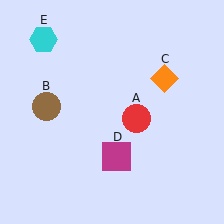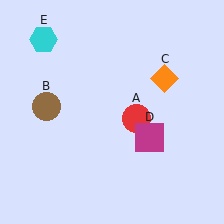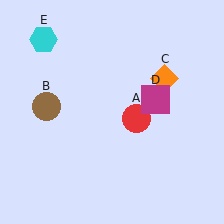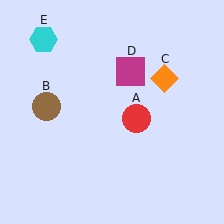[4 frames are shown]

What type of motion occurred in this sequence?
The magenta square (object D) rotated counterclockwise around the center of the scene.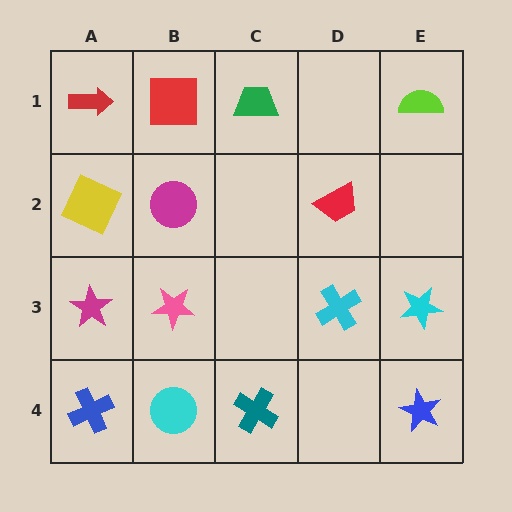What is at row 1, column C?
A green trapezoid.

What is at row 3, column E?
A cyan star.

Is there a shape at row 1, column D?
No, that cell is empty.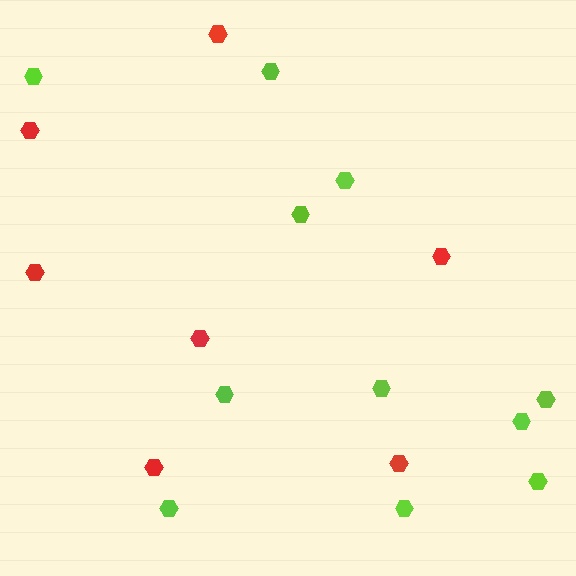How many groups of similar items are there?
There are 2 groups: one group of red hexagons (7) and one group of lime hexagons (11).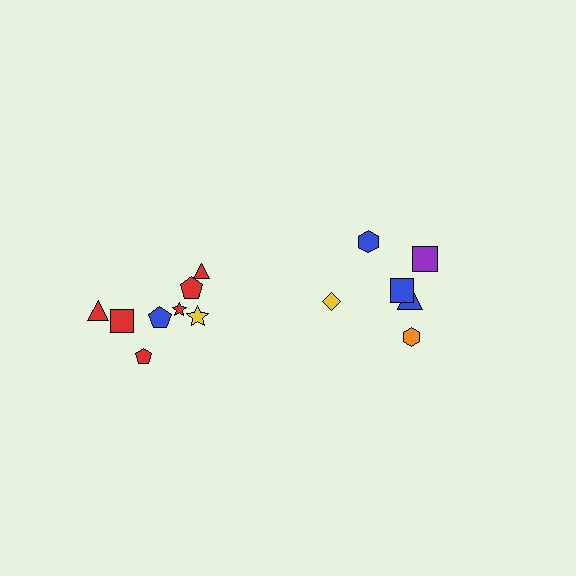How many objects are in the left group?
There are 8 objects.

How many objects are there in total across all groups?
There are 14 objects.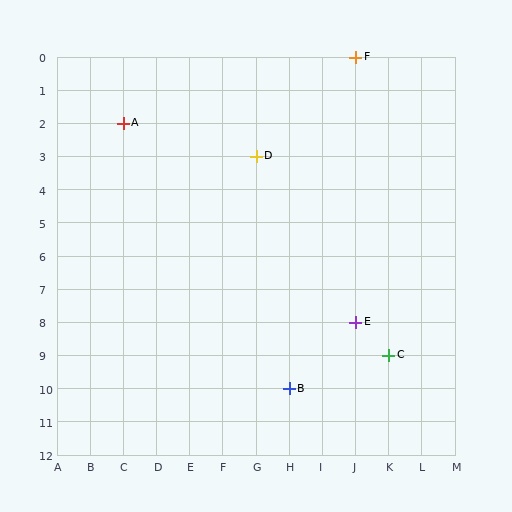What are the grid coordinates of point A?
Point A is at grid coordinates (C, 2).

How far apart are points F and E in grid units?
Points F and E are 8 rows apart.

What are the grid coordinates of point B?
Point B is at grid coordinates (H, 10).